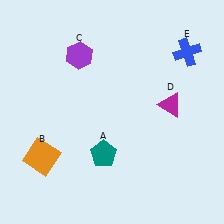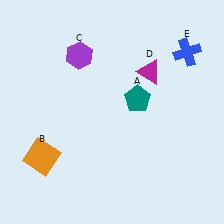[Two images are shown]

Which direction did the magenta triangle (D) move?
The magenta triangle (D) moved up.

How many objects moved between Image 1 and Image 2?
2 objects moved between the two images.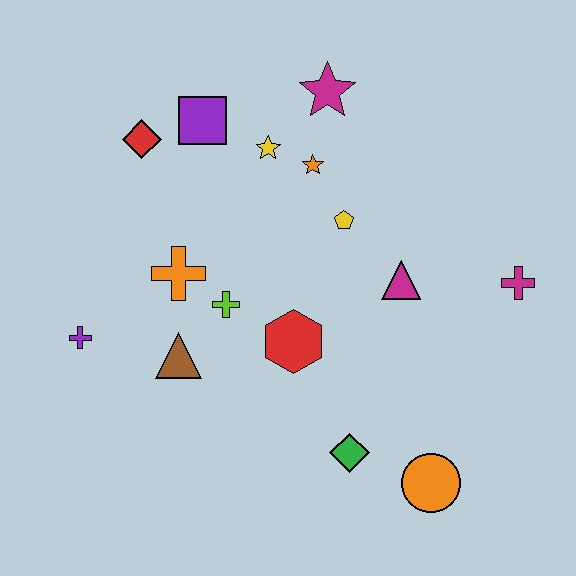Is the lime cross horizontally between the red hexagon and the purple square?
Yes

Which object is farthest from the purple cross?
The magenta cross is farthest from the purple cross.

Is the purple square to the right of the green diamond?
No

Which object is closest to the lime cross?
The orange cross is closest to the lime cross.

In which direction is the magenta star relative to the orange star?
The magenta star is above the orange star.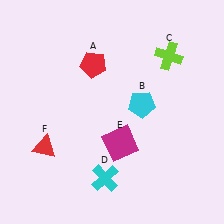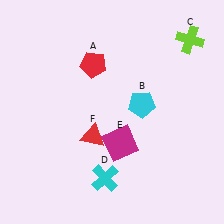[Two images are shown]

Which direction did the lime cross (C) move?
The lime cross (C) moved right.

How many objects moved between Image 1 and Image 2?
2 objects moved between the two images.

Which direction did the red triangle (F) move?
The red triangle (F) moved right.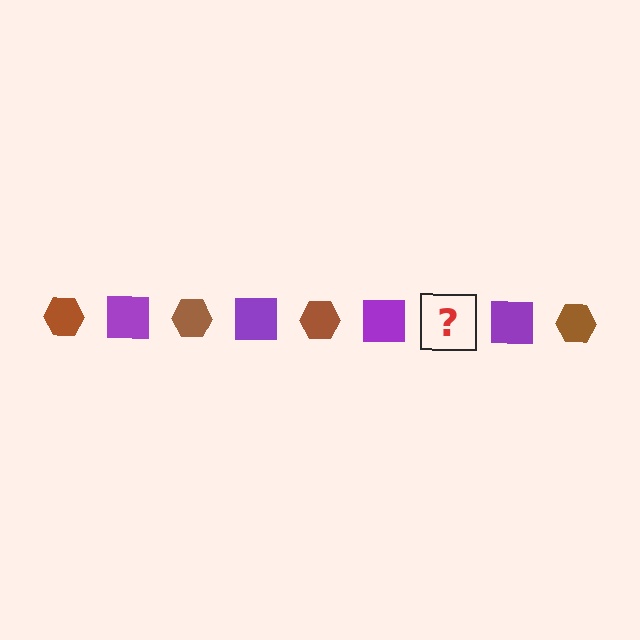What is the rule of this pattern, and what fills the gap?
The rule is that the pattern alternates between brown hexagon and purple square. The gap should be filled with a brown hexagon.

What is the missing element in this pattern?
The missing element is a brown hexagon.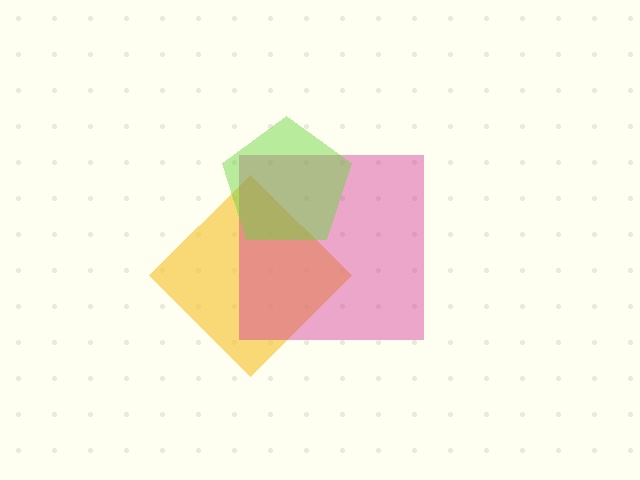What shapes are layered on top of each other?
The layered shapes are: a yellow diamond, a magenta square, a lime pentagon.